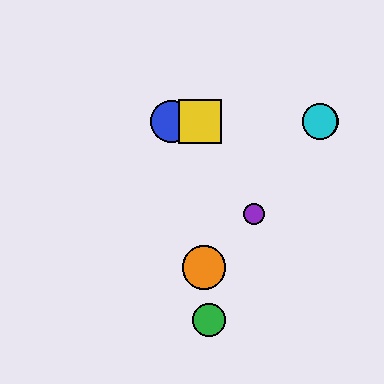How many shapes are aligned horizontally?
4 shapes (the red circle, the blue circle, the yellow square, the cyan circle) are aligned horizontally.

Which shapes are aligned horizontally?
The red circle, the blue circle, the yellow square, the cyan circle are aligned horizontally.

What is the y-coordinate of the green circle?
The green circle is at y≈320.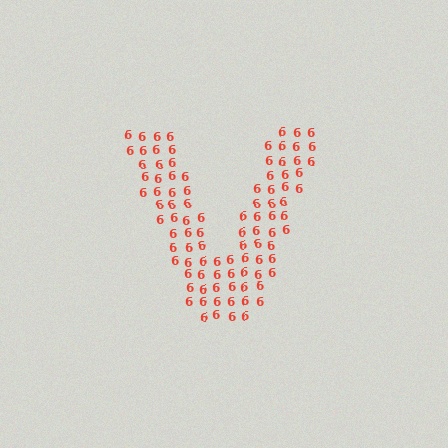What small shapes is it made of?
It is made of small digit 6's.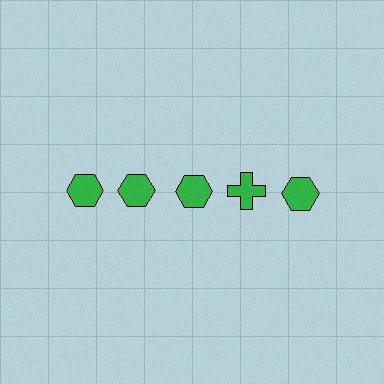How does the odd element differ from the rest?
It has a different shape: cross instead of hexagon.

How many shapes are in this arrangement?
There are 5 shapes arranged in a grid pattern.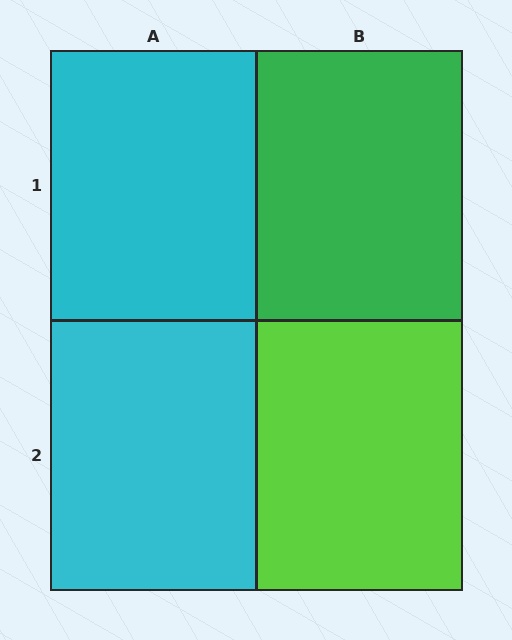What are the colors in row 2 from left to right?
Cyan, lime.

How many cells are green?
1 cell is green.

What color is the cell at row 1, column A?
Cyan.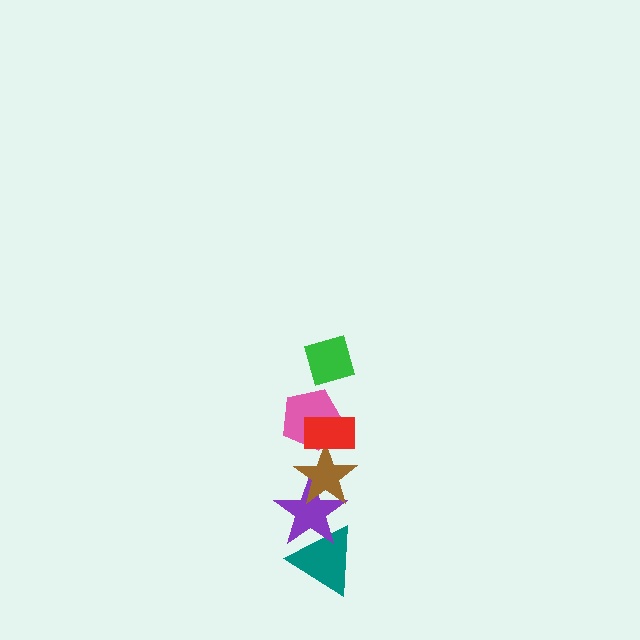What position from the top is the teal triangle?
The teal triangle is 6th from the top.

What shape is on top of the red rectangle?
The green diamond is on top of the red rectangle.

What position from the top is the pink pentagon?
The pink pentagon is 3rd from the top.